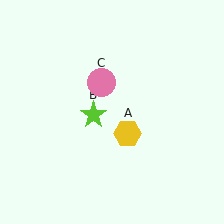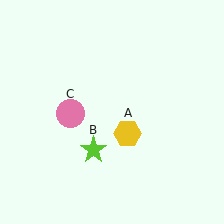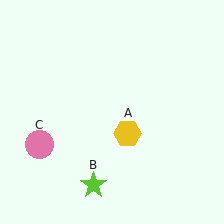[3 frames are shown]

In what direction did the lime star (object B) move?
The lime star (object B) moved down.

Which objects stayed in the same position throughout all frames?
Yellow hexagon (object A) remained stationary.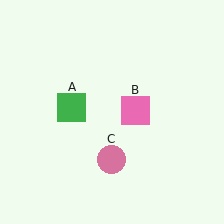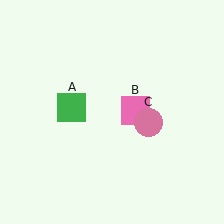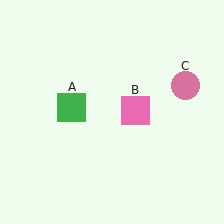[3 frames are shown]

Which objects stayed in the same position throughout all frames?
Green square (object A) and pink square (object B) remained stationary.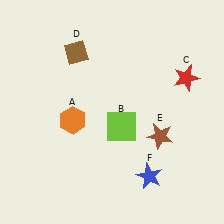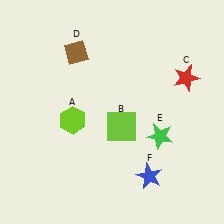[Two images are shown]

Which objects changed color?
A changed from orange to lime. E changed from brown to green.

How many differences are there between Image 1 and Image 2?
There are 2 differences between the two images.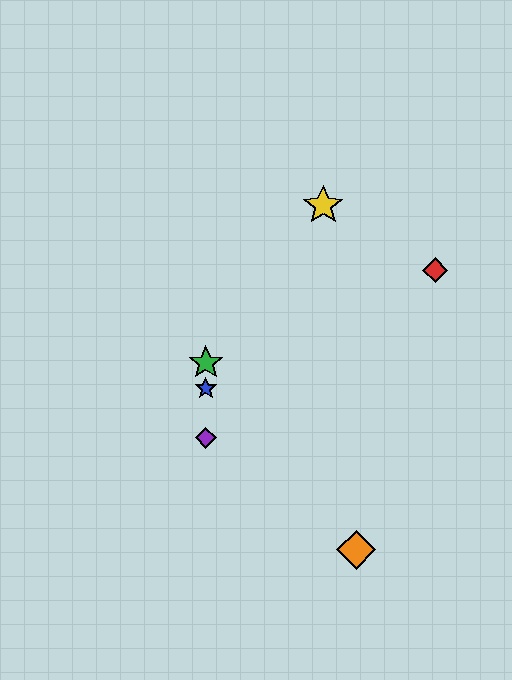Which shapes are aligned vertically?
The blue star, the green star, the purple diamond are aligned vertically.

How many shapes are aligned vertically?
3 shapes (the blue star, the green star, the purple diamond) are aligned vertically.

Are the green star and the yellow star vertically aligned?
No, the green star is at x≈206 and the yellow star is at x≈323.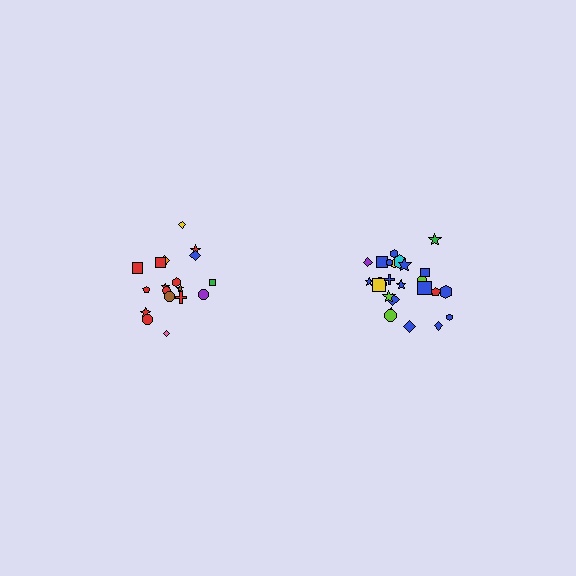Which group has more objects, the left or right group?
The right group.